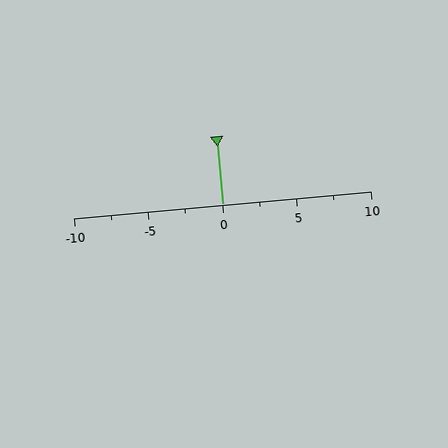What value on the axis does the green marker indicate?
The marker indicates approximately 0.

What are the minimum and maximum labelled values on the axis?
The axis runs from -10 to 10.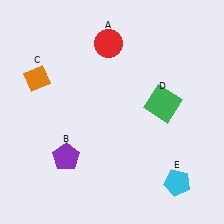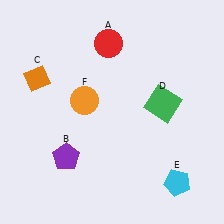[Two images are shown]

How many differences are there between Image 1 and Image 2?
There is 1 difference between the two images.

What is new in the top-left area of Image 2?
An orange circle (F) was added in the top-left area of Image 2.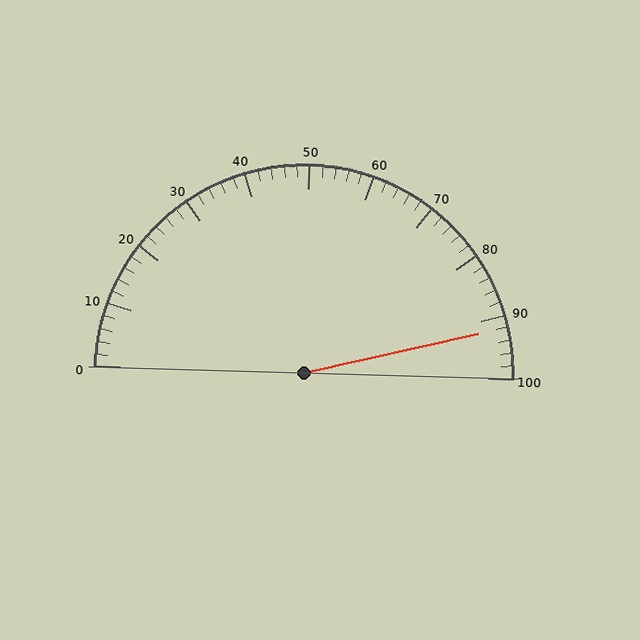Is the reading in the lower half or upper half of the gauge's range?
The reading is in the upper half of the range (0 to 100).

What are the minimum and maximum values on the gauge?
The gauge ranges from 0 to 100.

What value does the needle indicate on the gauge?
The needle indicates approximately 92.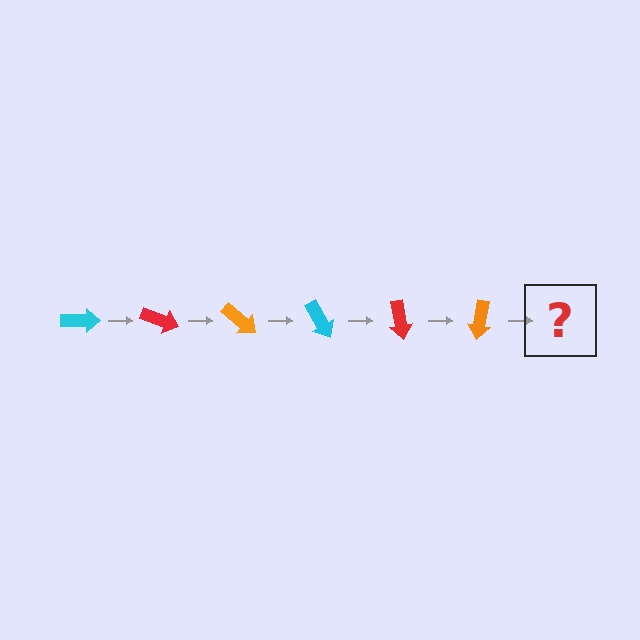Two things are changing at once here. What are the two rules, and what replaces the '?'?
The two rules are that it rotates 20 degrees each step and the color cycles through cyan, red, and orange. The '?' should be a cyan arrow, rotated 120 degrees from the start.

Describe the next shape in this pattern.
It should be a cyan arrow, rotated 120 degrees from the start.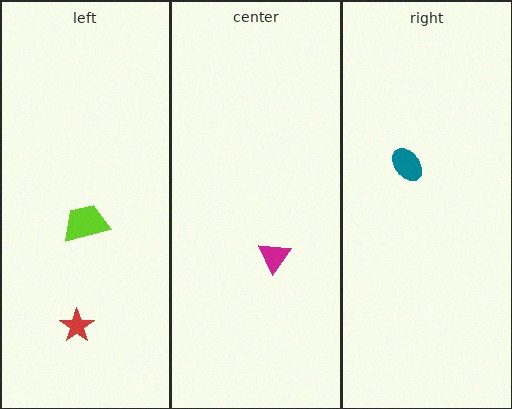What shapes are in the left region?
The red star, the lime trapezoid.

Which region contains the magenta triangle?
The center region.